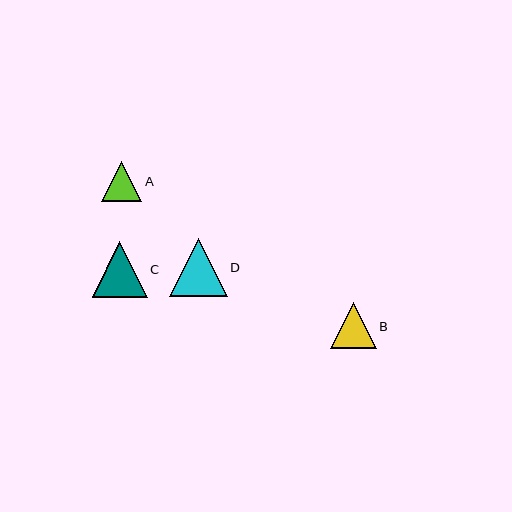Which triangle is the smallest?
Triangle A is the smallest with a size of approximately 40 pixels.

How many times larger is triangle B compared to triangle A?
Triangle B is approximately 1.2 times the size of triangle A.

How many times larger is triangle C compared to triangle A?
Triangle C is approximately 1.4 times the size of triangle A.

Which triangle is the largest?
Triangle D is the largest with a size of approximately 58 pixels.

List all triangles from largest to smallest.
From largest to smallest: D, C, B, A.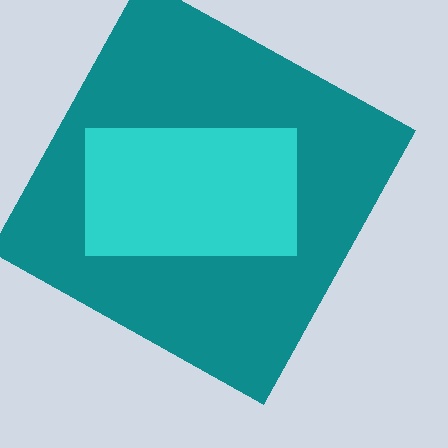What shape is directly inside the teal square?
The cyan rectangle.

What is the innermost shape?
The cyan rectangle.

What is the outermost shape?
The teal square.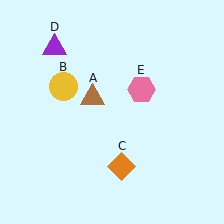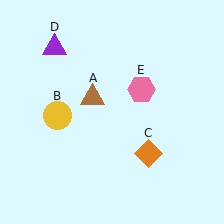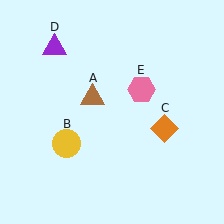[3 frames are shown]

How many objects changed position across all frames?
2 objects changed position: yellow circle (object B), orange diamond (object C).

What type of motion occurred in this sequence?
The yellow circle (object B), orange diamond (object C) rotated counterclockwise around the center of the scene.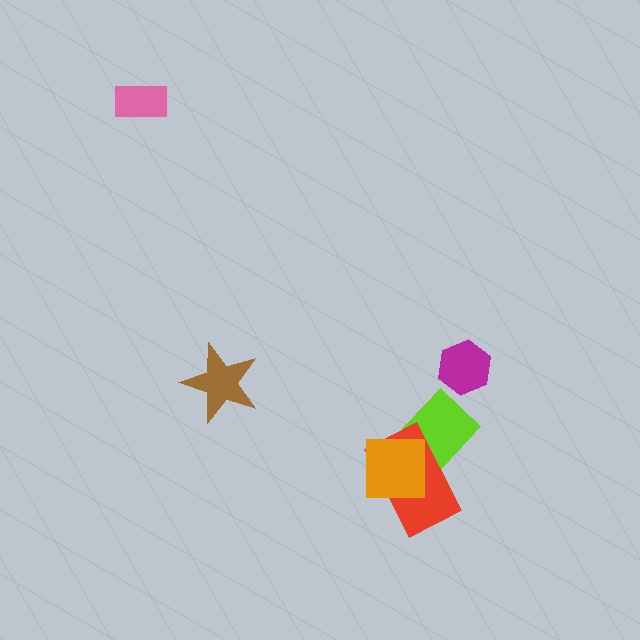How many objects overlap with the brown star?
0 objects overlap with the brown star.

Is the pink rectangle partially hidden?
No, no other shape covers it.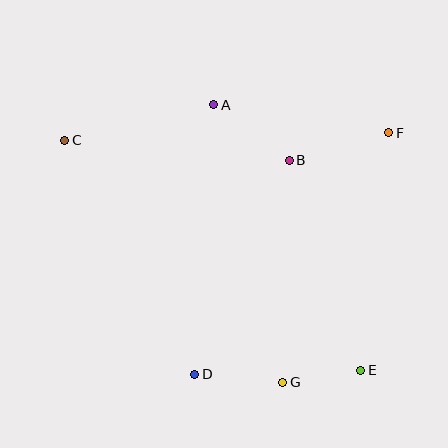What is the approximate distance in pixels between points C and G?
The distance between C and G is approximately 326 pixels.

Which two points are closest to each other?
Points E and G are closest to each other.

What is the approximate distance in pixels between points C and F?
The distance between C and F is approximately 324 pixels.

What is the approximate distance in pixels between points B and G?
The distance between B and G is approximately 222 pixels.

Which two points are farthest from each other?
Points C and E are farthest from each other.